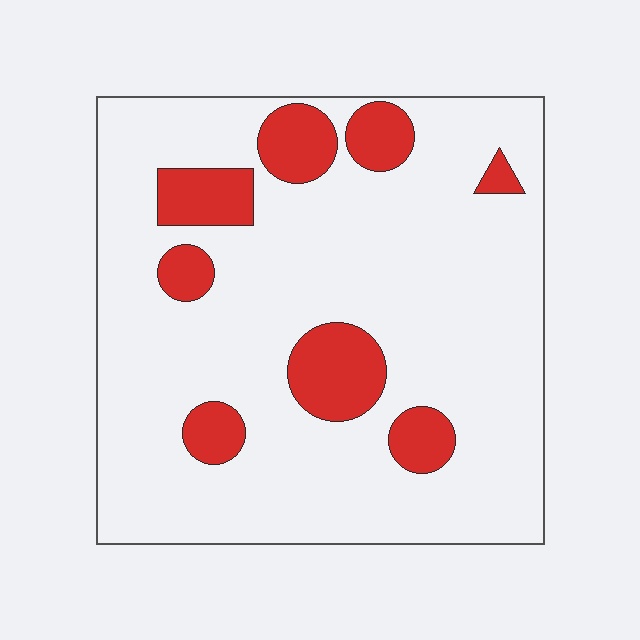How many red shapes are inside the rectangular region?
8.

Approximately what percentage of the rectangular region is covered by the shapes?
Approximately 15%.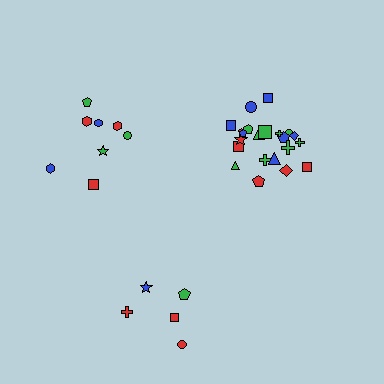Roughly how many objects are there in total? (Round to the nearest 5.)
Roughly 35 objects in total.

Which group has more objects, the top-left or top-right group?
The top-right group.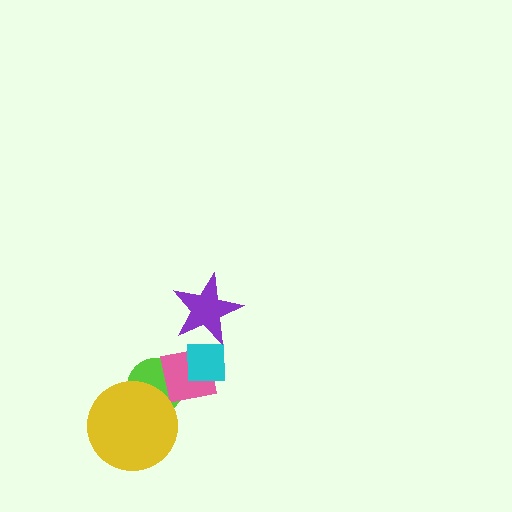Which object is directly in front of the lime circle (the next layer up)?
The pink square is directly in front of the lime circle.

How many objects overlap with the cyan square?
2 objects overlap with the cyan square.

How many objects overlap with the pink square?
2 objects overlap with the pink square.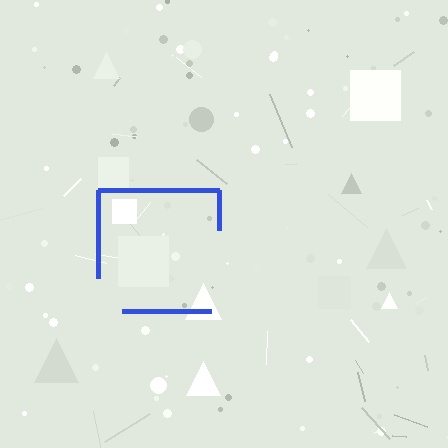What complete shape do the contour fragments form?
The contour fragments form a square.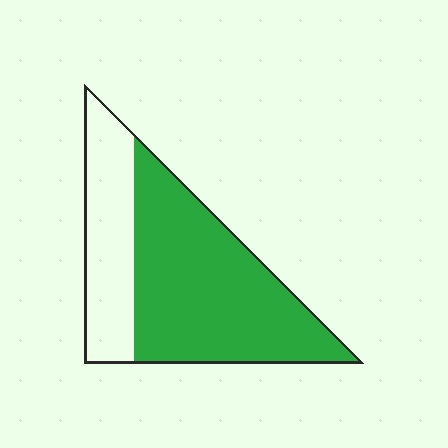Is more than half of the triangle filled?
Yes.